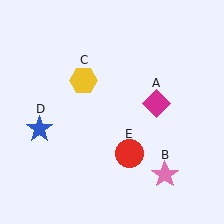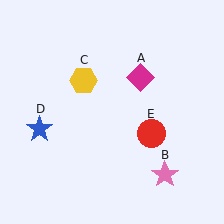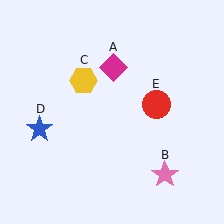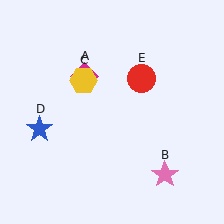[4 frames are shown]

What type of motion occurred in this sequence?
The magenta diamond (object A), red circle (object E) rotated counterclockwise around the center of the scene.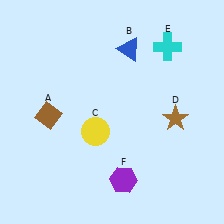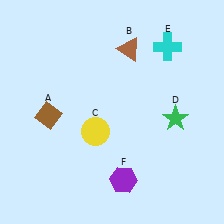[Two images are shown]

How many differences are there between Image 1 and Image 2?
There are 2 differences between the two images.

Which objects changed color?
B changed from blue to brown. D changed from brown to green.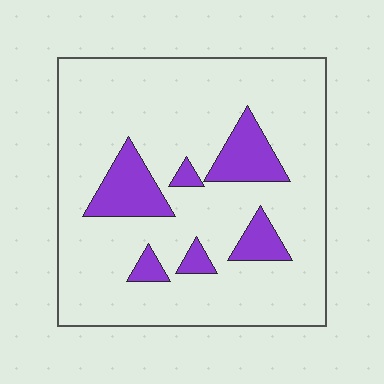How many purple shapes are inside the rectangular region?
6.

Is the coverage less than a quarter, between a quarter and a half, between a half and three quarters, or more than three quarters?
Less than a quarter.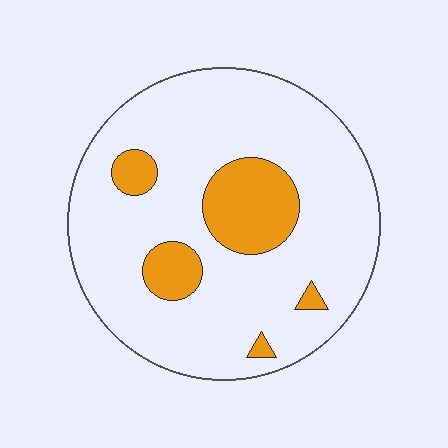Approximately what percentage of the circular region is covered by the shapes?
Approximately 15%.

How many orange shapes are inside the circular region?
5.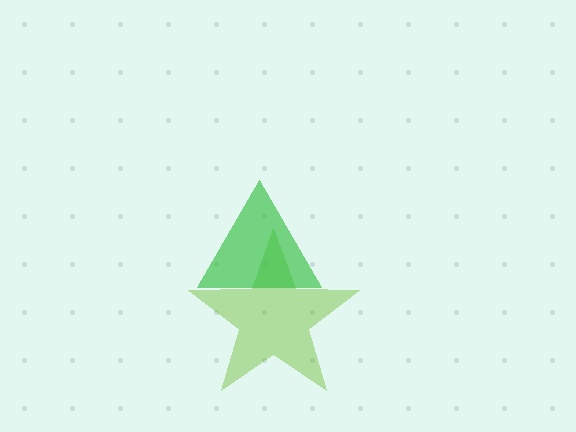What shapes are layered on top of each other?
The layered shapes are: a lime star, a green triangle.